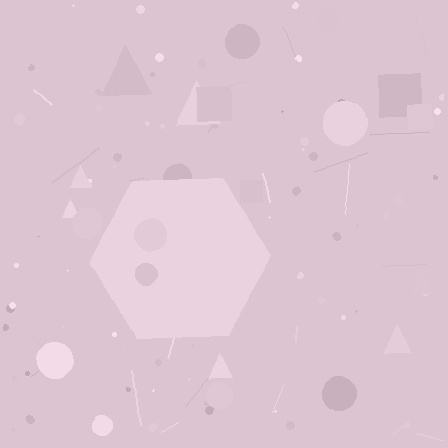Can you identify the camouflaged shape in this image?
The camouflaged shape is a hexagon.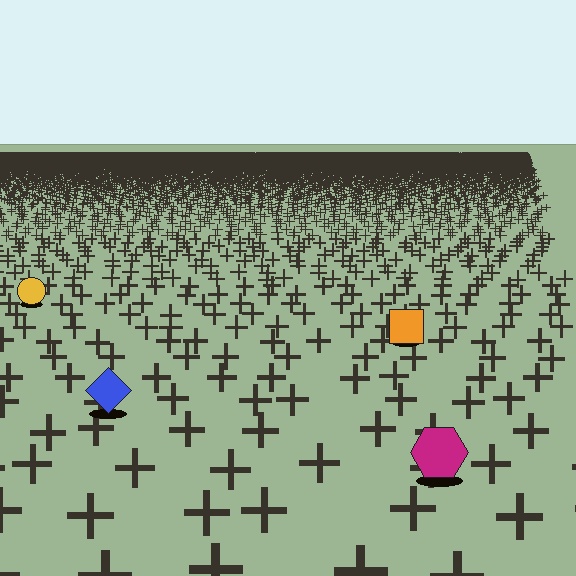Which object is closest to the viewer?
The magenta hexagon is closest. The texture marks near it are larger and more spread out.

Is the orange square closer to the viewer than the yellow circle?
Yes. The orange square is closer — you can tell from the texture gradient: the ground texture is coarser near it.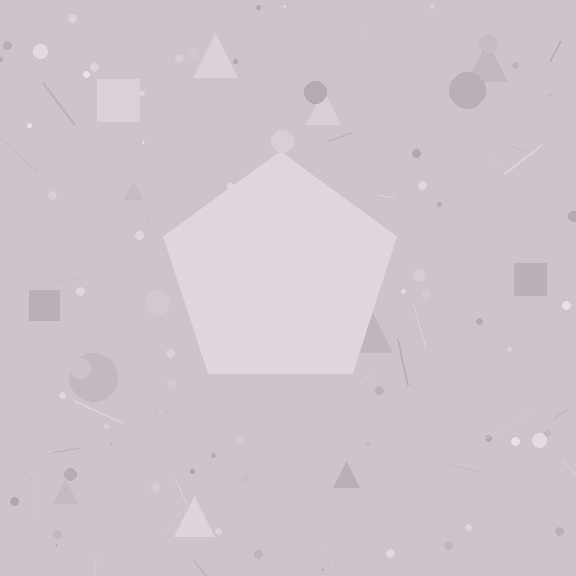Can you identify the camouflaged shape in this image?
The camouflaged shape is a pentagon.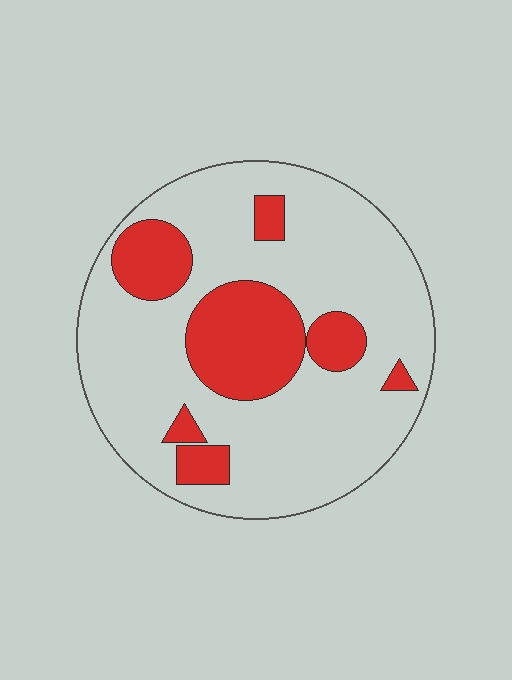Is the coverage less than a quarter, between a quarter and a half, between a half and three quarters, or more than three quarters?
Less than a quarter.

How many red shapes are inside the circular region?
7.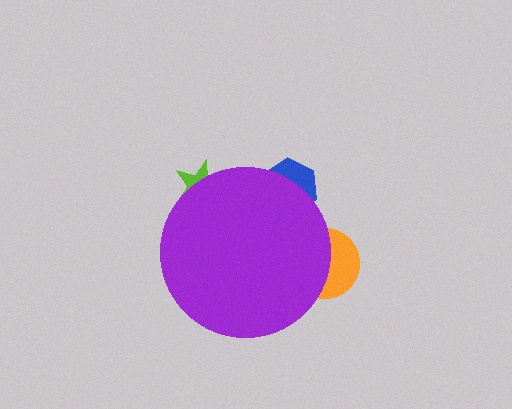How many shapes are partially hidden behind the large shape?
3 shapes are partially hidden.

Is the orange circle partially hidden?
Yes, the orange circle is partially hidden behind the purple circle.